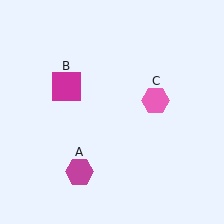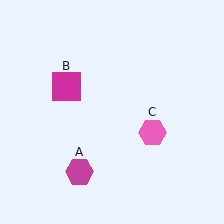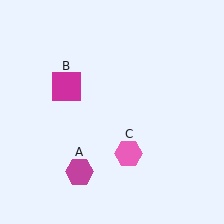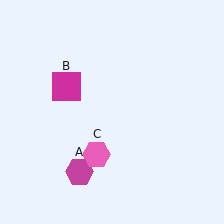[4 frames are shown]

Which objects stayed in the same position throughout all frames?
Magenta hexagon (object A) and magenta square (object B) remained stationary.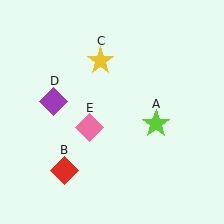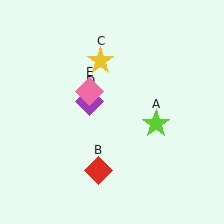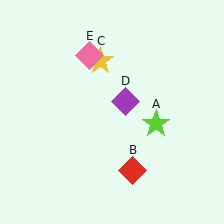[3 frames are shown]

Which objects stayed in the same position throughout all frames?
Lime star (object A) and yellow star (object C) remained stationary.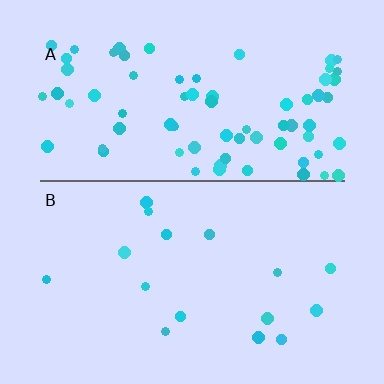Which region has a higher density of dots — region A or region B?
A (the top).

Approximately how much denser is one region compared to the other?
Approximately 4.6× — region A over region B.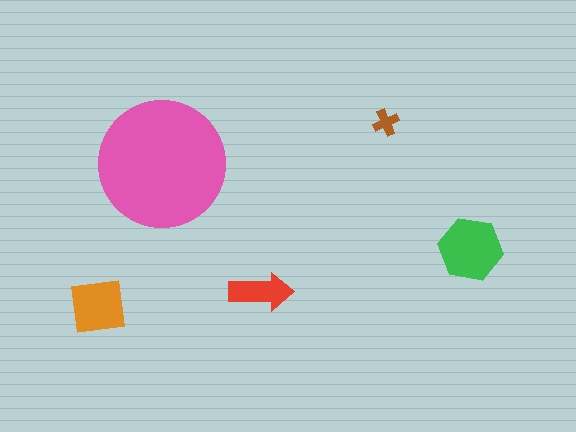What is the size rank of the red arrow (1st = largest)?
4th.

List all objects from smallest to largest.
The brown cross, the red arrow, the orange square, the green hexagon, the pink circle.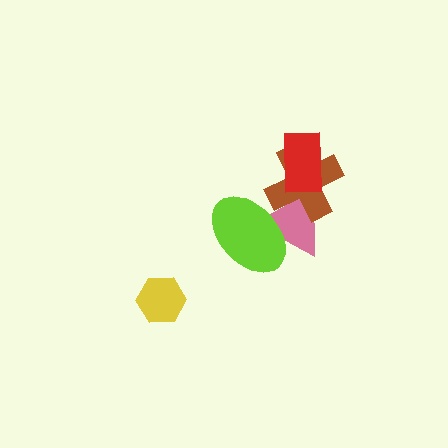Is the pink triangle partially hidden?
Yes, it is partially covered by another shape.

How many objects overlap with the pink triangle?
3 objects overlap with the pink triangle.